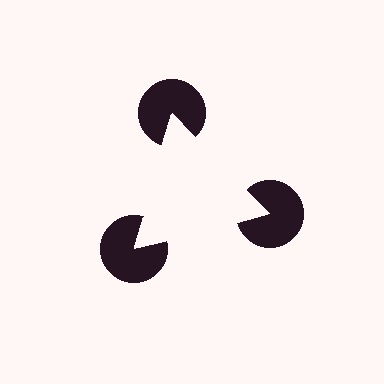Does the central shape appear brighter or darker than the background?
It typically appears slightly brighter than the background, even though no actual brightness change is drawn.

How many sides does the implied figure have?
3 sides.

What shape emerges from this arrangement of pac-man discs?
An illusory triangle — its edges are inferred from the aligned wedge cuts in the pac-man discs, not physically drawn.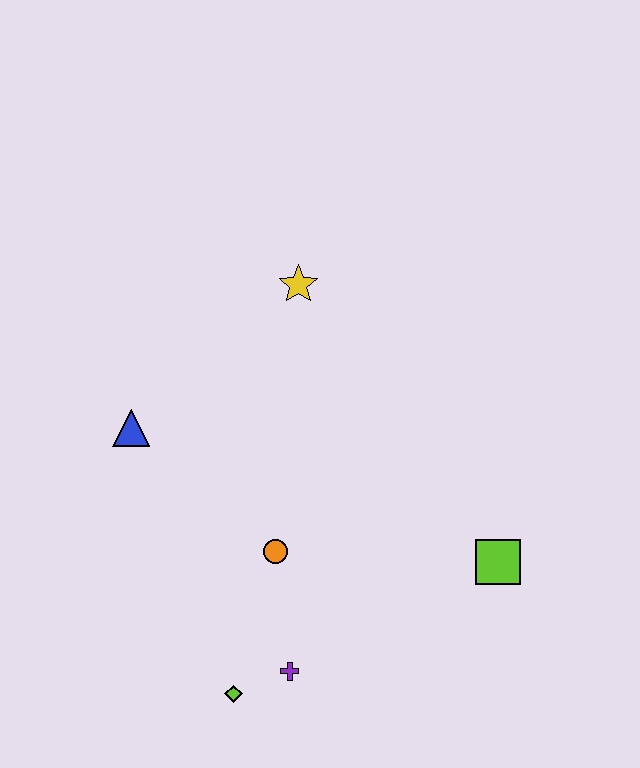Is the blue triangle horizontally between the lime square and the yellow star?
No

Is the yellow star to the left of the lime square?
Yes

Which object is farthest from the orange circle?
The yellow star is farthest from the orange circle.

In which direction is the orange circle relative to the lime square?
The orange circle is to the left of the lime square.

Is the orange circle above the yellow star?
No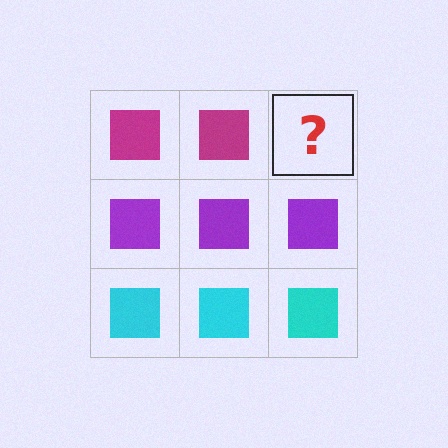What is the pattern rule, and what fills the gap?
The rule is that each row has a consistent color. The gap should be filled with a magenta square.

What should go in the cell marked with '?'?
The missing cell should contain a magenta square.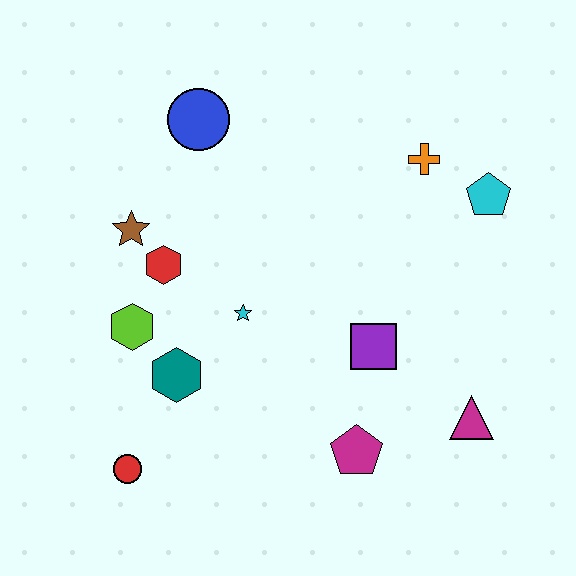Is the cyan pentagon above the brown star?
Yes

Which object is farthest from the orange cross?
The red circle is farthest from the orange cross.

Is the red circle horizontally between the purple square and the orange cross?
No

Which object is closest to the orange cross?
The cyan pentagon is closest to the orange cross.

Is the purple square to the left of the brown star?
No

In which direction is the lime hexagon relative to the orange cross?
The lime hexagon is to the left of the orange cross.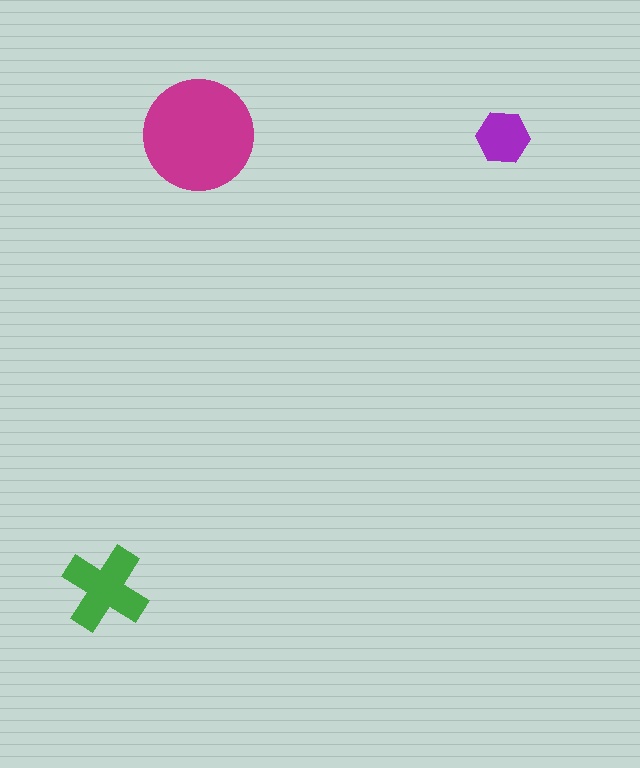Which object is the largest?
The magenta circle.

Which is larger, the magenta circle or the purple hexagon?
The magenta circle.